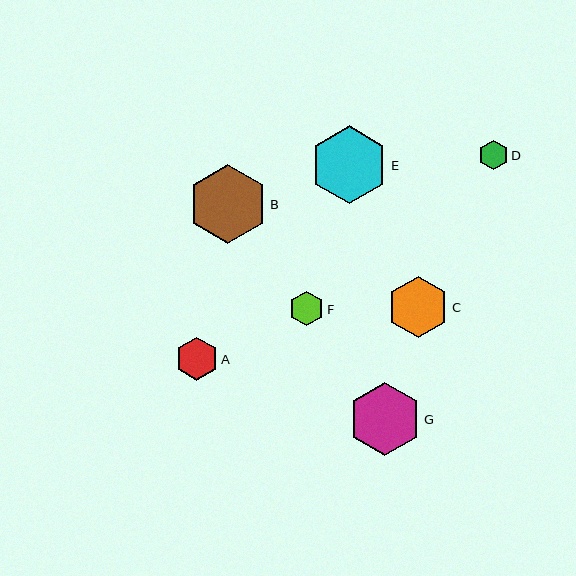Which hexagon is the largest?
Hexagon B is the largest with a size of approximately 79 pixels.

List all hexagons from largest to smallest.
From largest to smallest: B, E, G, C, A, F, D.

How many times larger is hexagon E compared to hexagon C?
Hexagon E is approximately 1.3 times the size of hexagon C.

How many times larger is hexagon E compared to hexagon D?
Hexagon E is approximately 2.6 times the size of hexagon D.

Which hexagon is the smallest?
Hexagon D is the smallest with a size of approximately 30 pixels.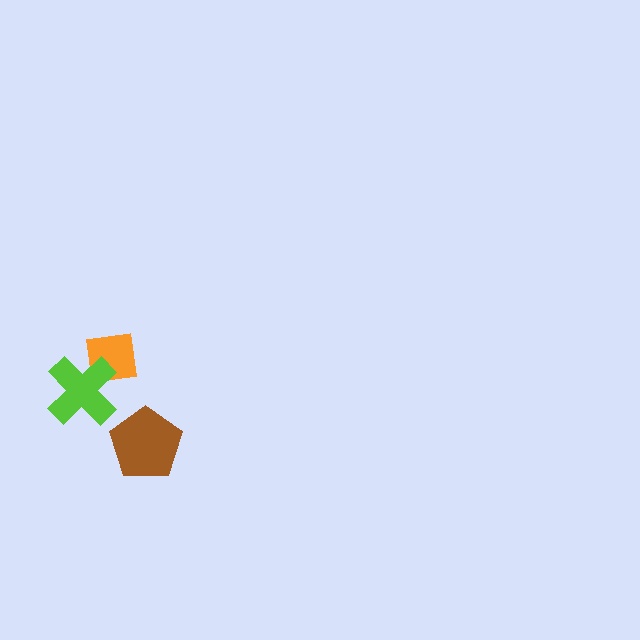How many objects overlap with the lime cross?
1 object overlaps with the lime cross.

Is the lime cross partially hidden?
No, no other shape covers it.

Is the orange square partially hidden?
Yes, it is partially covered by another shape.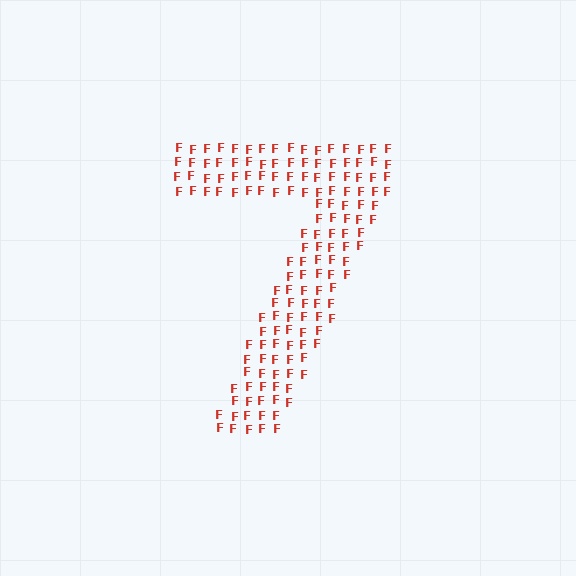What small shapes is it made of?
It is made of small letter F's.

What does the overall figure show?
The overall figure shows the digit 7.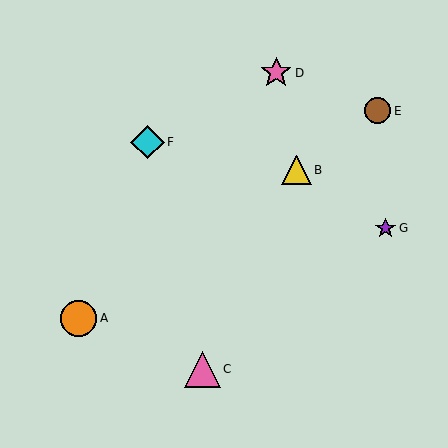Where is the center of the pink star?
The center of the pink star is at (276, 73).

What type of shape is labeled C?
Shape C is a pink triangle.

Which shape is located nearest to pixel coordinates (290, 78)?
The pink star (labeled D) at (276, 73) is nearest to that location.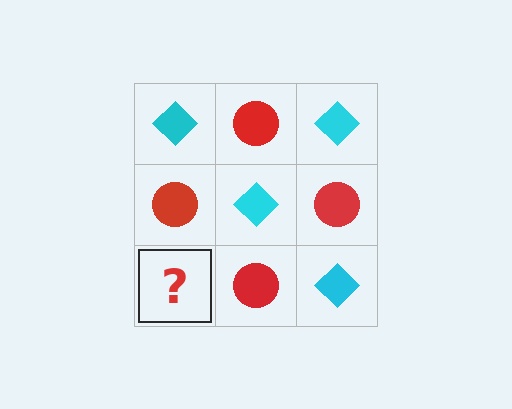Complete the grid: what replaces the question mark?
The question mark should be replaced with a cyan diamond.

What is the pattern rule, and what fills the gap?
The rule is that it alternates cyan diamond and red circle in a checkerboard pattern. The gap should be filled with a cyan diamond.